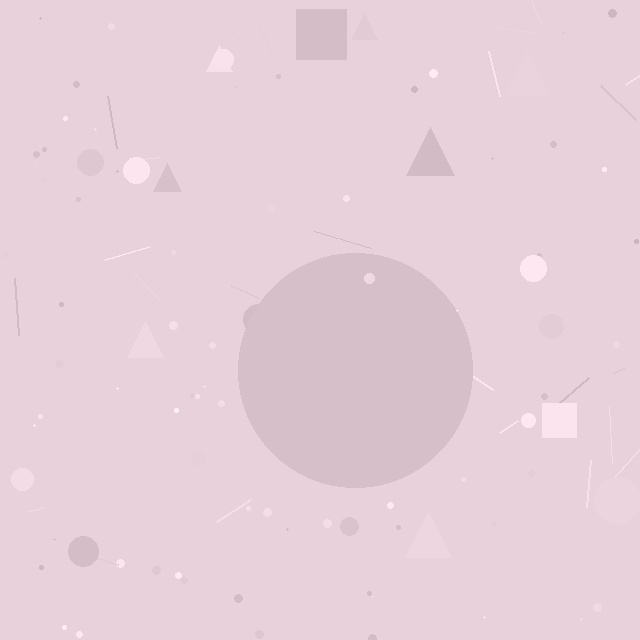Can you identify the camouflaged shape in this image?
The camouflaged shape is a circle.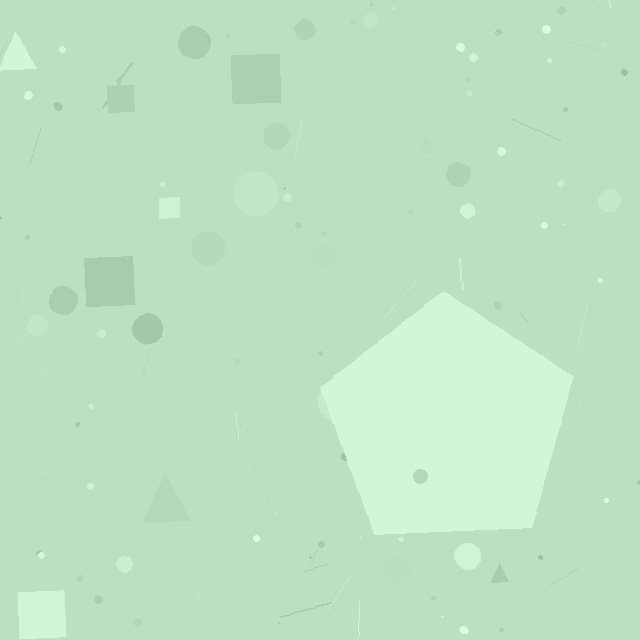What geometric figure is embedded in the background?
A pentagon is embedded in the background.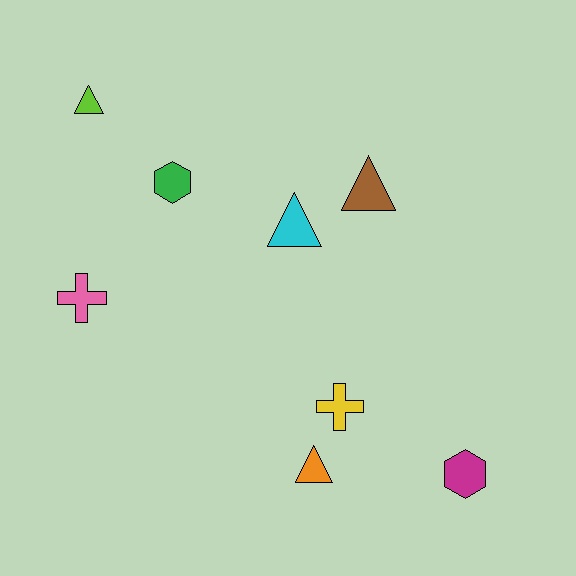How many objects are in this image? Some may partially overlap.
There are 8 objects.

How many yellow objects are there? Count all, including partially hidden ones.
There is 1 yellow object.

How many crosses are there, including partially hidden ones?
There are 2 crosses.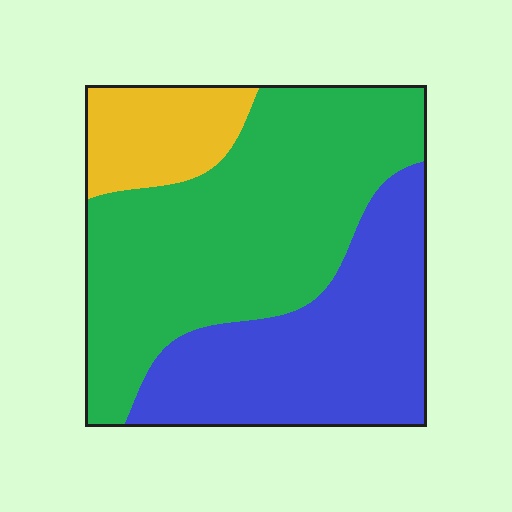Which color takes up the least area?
Yellow, at roughly 15%.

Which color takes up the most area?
Green, at roughly 50%.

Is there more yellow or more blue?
Blue.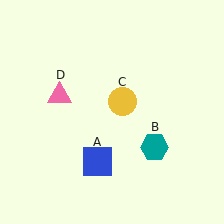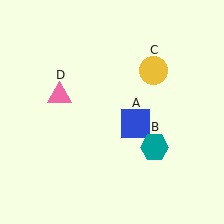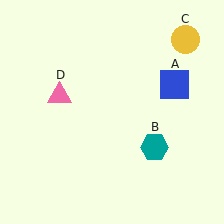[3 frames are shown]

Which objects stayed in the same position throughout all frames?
Teal hexagon (object B) and pink triangle (object D) remained stationary.